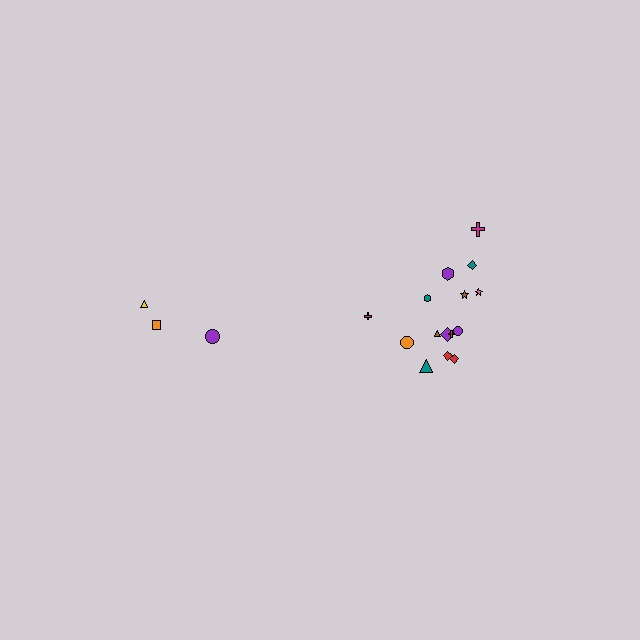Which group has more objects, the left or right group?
The right group.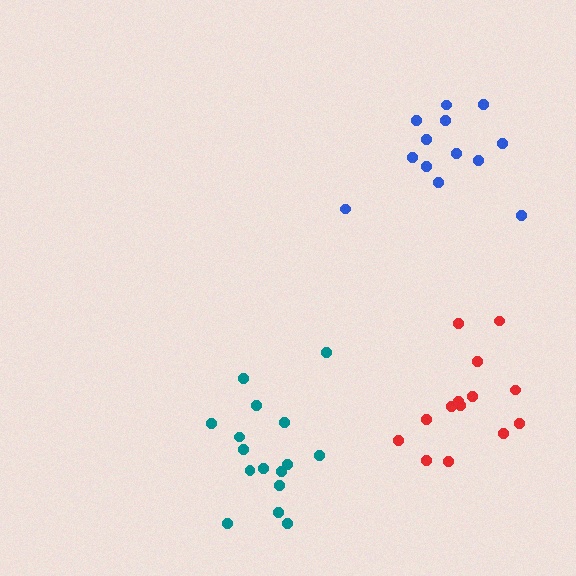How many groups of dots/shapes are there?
There are 3 groups.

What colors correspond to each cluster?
The clusters are colored: red, teal, blue.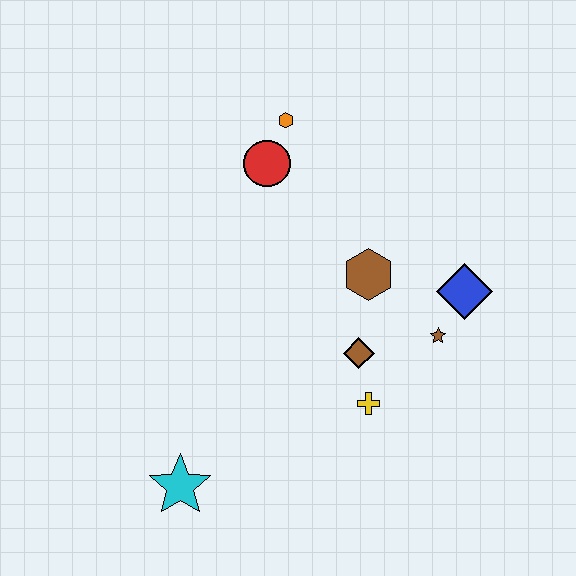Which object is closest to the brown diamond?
The yellow cross is closest to the brown diamond.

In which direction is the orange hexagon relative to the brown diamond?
The orange hexagon is above the brown diamond.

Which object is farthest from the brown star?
The cyan star is farthest from the brown star.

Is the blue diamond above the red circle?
No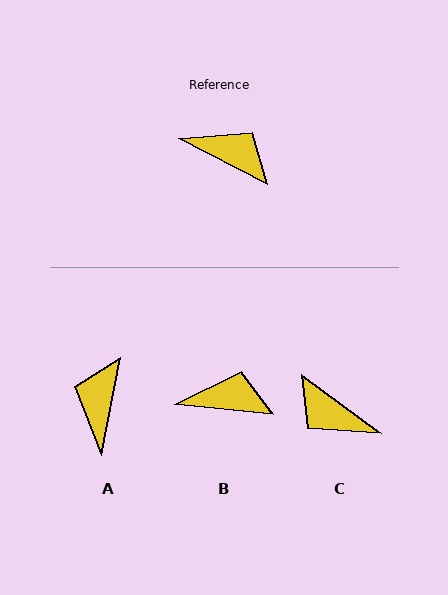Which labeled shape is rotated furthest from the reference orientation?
C, about 171 degrees away.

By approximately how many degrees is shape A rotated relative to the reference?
Approximately 106 degrees counter-clockwise.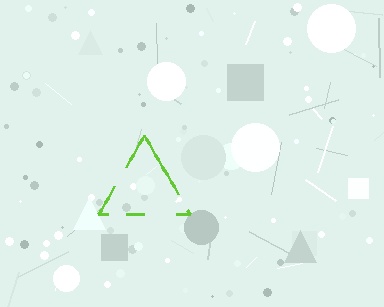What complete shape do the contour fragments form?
The contour fragments form a triangle.